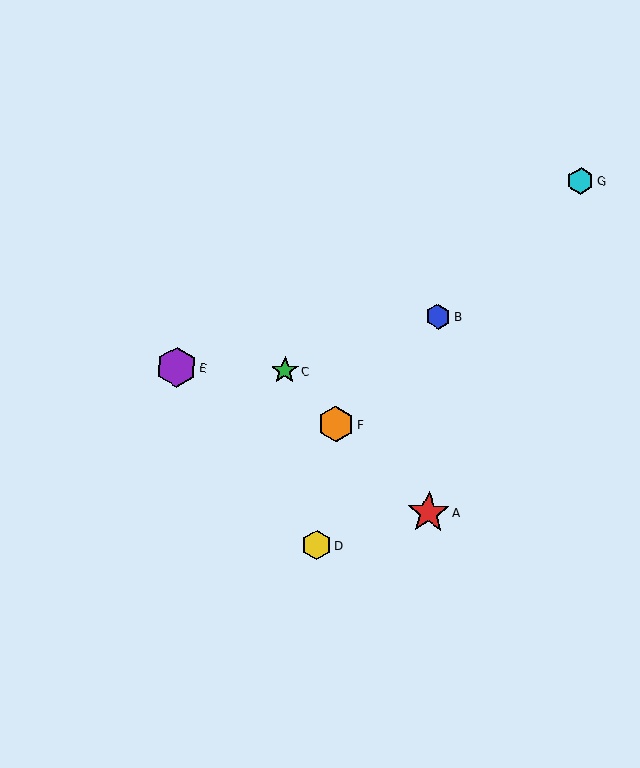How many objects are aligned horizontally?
2 objects (C, E) are aligned horizontally.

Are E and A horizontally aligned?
No, E is at y≈367 and A is at y≈513.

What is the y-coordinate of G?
Object G is at y≈181.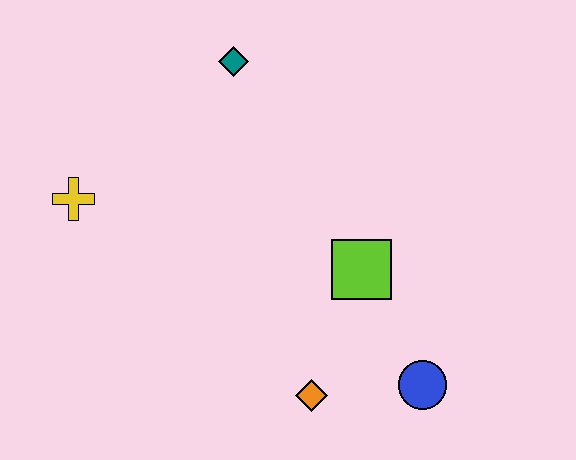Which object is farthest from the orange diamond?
The teal diamond is farthest from the orange diamond.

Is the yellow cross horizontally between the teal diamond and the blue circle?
No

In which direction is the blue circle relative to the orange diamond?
The blue circle is to the right of the orange diamond.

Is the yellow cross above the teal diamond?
No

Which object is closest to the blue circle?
The orange diamond is closest to the blue circle.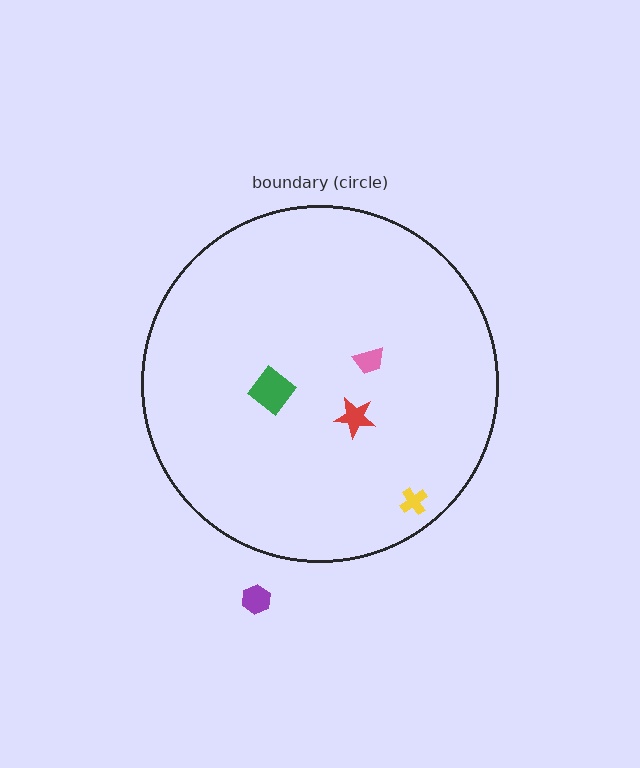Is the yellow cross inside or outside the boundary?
Inside.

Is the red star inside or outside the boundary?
Inside.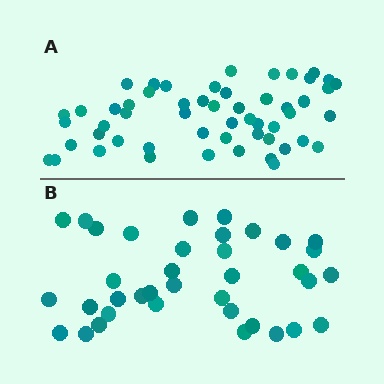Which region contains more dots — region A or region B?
Region A (the top region) has more dots.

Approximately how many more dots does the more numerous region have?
Region A has approximately 15 more dots than region B.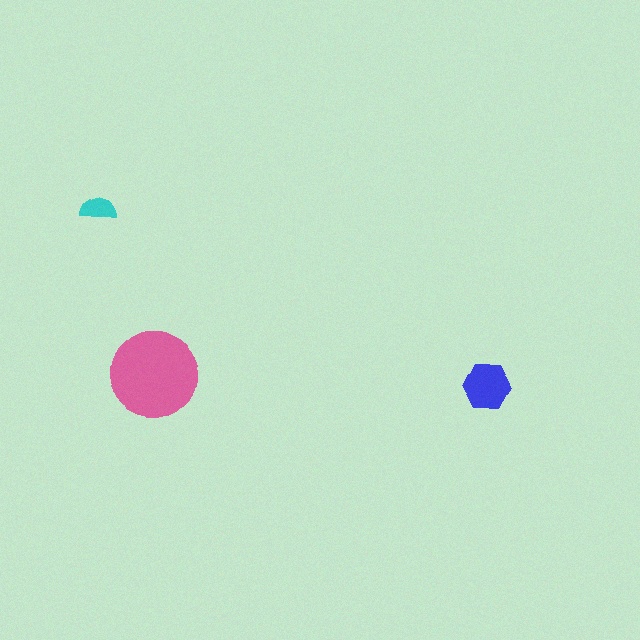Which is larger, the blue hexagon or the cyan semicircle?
The blue hexagon.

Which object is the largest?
The pink circle.